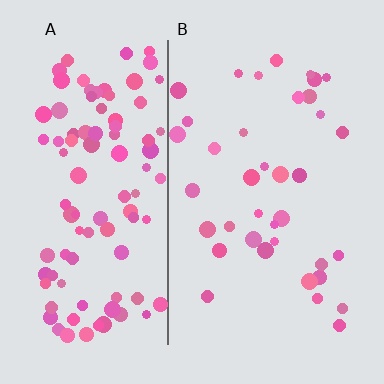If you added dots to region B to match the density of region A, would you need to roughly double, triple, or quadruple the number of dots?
Approximately triple.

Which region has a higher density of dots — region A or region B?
A (the left).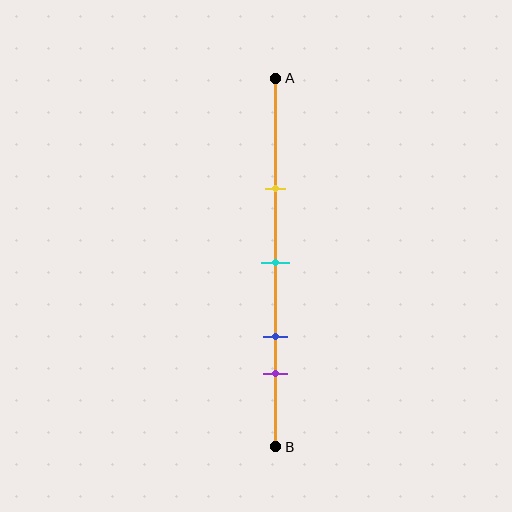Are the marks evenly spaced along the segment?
No, the marks are not evenly spaced.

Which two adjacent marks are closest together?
The blue and purple marks are the closest adjacent pair.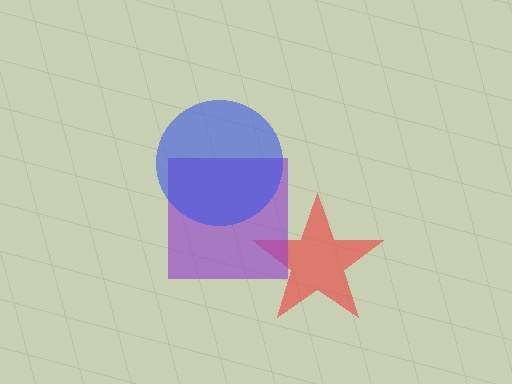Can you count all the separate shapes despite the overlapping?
Yes, there are 3 separate shapes.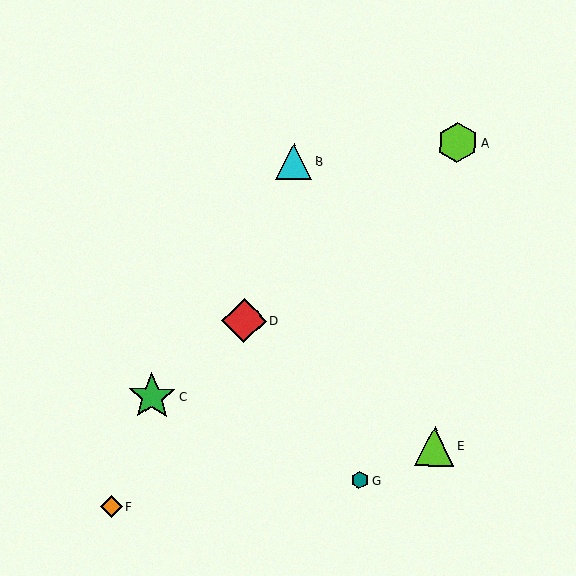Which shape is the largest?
The green star (labeled C) is the largest.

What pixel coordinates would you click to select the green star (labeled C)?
Click at (152, 396) to select the green star C.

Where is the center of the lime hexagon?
The center of the lime hexagon is at (458, 143).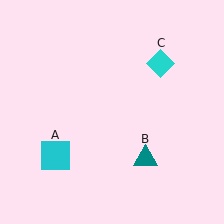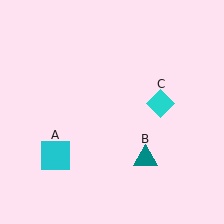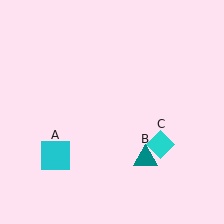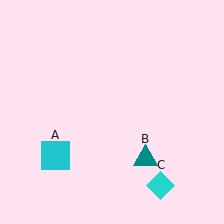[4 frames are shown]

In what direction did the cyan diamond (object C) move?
The cyan diamond (object C) moved down.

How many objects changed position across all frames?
1 object changed position: cyan diamond (object C).